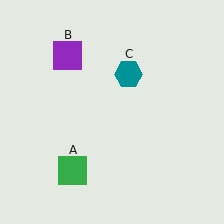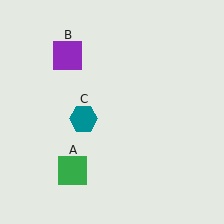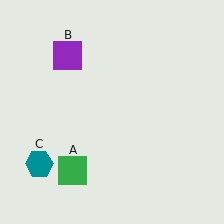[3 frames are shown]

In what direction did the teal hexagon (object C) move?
The teal hexagon (object C) moved down and to the left.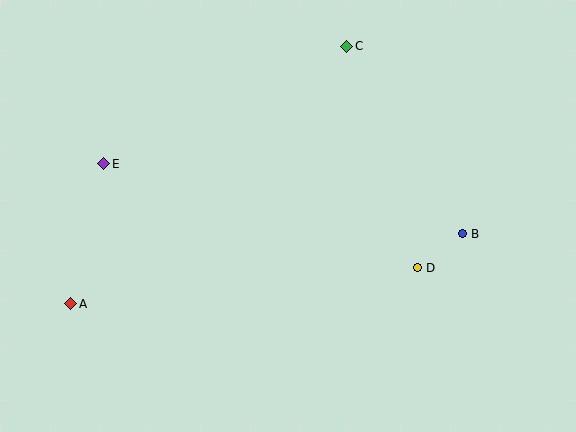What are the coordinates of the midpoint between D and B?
The midpoint between D and B is at (440, 251).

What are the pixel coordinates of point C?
Point C is at (347, 46).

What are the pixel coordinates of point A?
Point A is at (71, 304).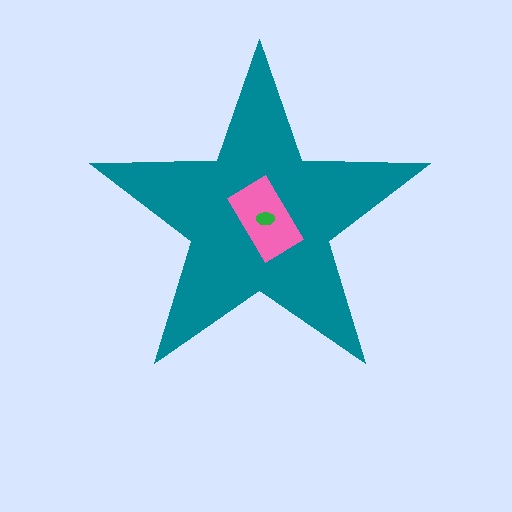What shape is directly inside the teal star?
The pink rectangle.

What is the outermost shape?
The teal star.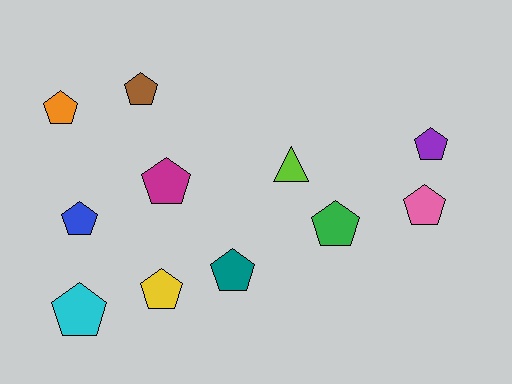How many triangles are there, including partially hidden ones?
There is 1 triangle.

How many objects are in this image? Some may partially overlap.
There are 11 objects.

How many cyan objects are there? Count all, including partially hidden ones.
There is 1 cyan object.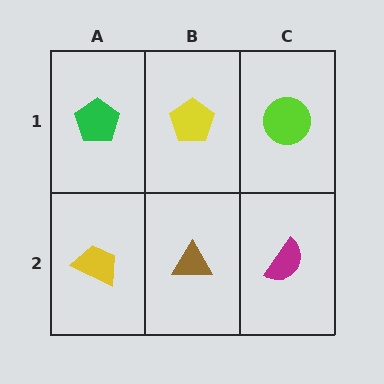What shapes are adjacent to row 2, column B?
A yellow pentagon (row 1, column B), a yellow trapezoid (row 2, column A), a magenta semicircle (row 2, column C).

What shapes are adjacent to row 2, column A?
A green pentagon (row 1, column A), a brown triangle (row 2, column B).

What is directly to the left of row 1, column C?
A yellow pentagon.